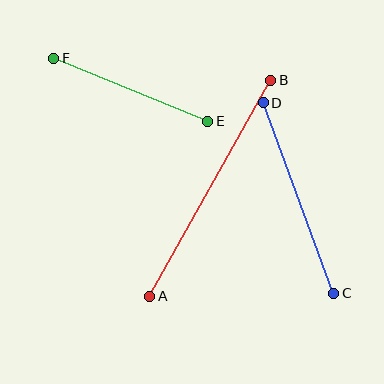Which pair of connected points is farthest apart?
Points A and B are farthest apart.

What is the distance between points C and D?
The distance is approximately 203 pixels.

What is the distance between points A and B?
The distance is approximately 248 pixels.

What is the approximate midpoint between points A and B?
The midpoint is at approximately (210, 188) pixels.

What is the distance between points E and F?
The distance is approximately 166 pixels.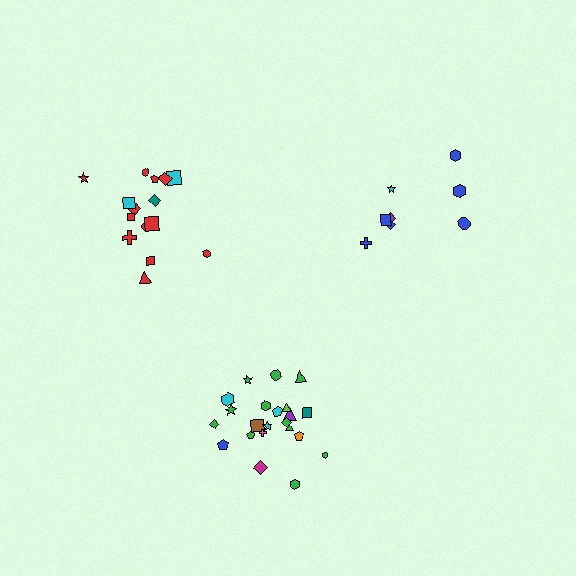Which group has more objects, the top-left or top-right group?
The top-left group.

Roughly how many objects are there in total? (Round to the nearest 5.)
Roughly 45 objects in total.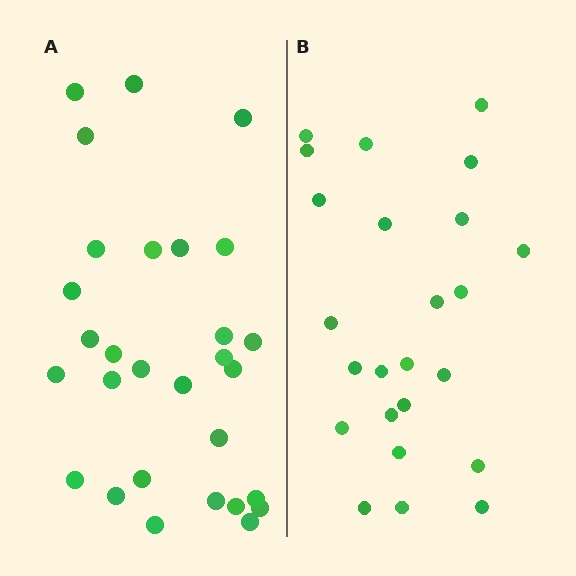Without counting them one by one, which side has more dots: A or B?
Region A (the left region) has more dots.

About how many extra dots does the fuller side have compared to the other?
Region A has about 5 more dots than region B.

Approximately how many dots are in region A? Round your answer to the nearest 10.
About 30 dots. (The exact count is 29, which rounds to 30.)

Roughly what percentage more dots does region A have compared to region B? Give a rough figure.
About 20% more.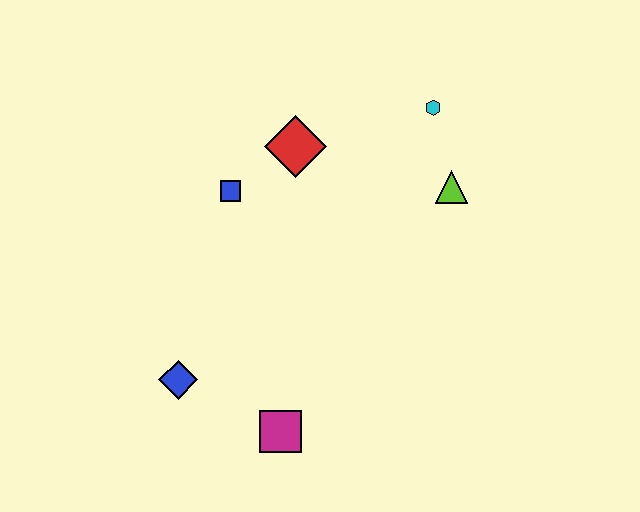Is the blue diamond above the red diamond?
No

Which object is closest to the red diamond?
The blue square is closest to the red diamond.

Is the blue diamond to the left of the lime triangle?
Yes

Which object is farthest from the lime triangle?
The blue diamond is farthest from the lime triangle.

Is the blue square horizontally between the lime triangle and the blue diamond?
Yes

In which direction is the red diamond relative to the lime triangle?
The red diamond is to the left of the lime triangle.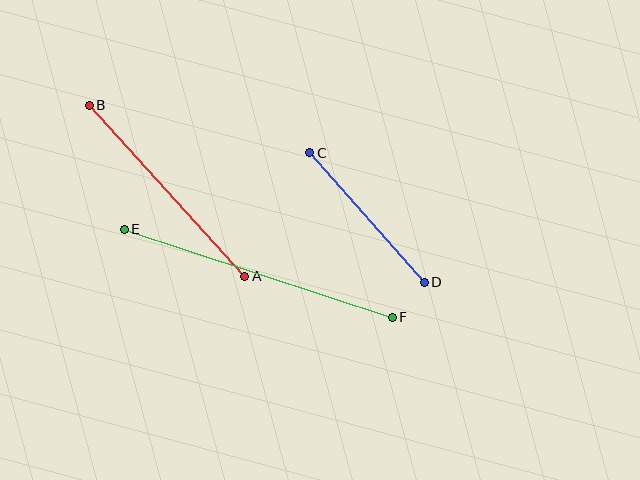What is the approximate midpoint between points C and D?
The midpoint is at approximately (367, 218) pixels.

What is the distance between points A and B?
The distance is approximately 231 pixels.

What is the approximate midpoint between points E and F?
The midpoint is at approximately (258, 273) pixels.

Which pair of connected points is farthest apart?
Points E and F are farthest apart.